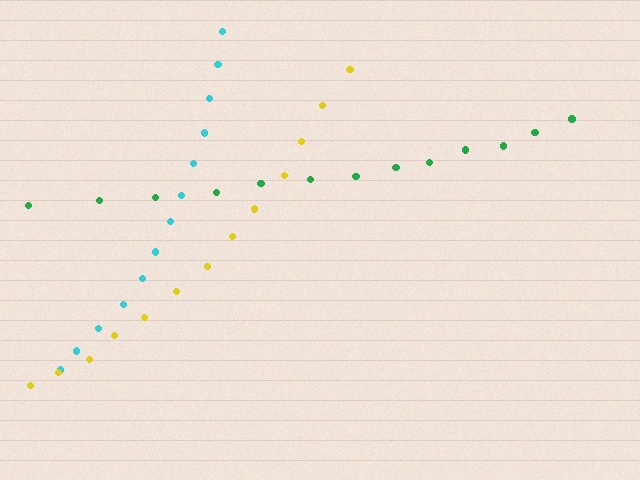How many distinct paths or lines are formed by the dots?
There are 3 distinct paths.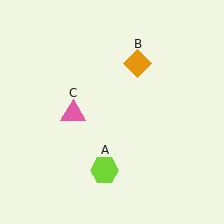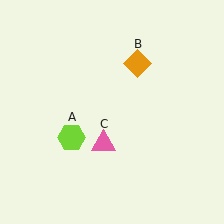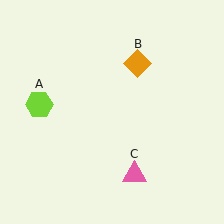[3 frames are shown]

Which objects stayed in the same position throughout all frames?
Orange diamond (object B) remained stationary.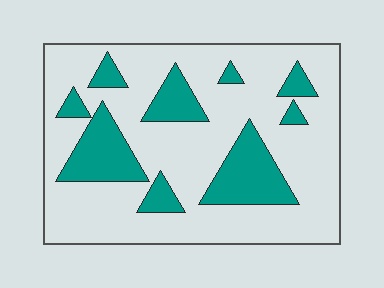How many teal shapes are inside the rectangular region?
9.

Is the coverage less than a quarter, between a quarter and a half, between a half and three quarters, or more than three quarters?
Less than a quarter.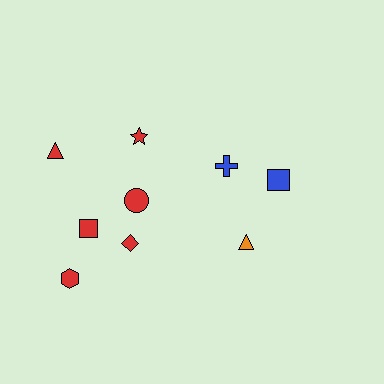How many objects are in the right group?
There are 3 objects.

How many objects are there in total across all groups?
There are 9 objects.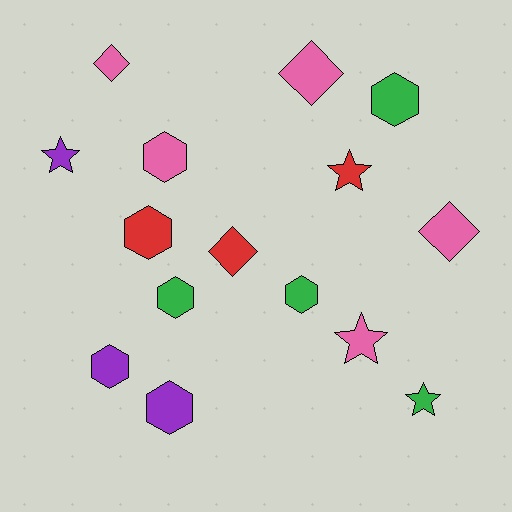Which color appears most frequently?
Pink, with 5 objects.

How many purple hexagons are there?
There are 2 purple hexagons.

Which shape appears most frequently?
Hexagon, with 7 objects.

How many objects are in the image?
There are 15 objects.